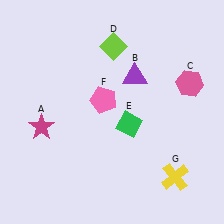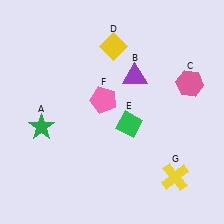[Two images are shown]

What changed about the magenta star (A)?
In Image 1, A is magenta. In Image 2, it changed to green.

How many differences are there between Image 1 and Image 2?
There are 2 differences between the two images.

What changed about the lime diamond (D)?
In Image 1, D is lime. In Image 2, it changed to yellow.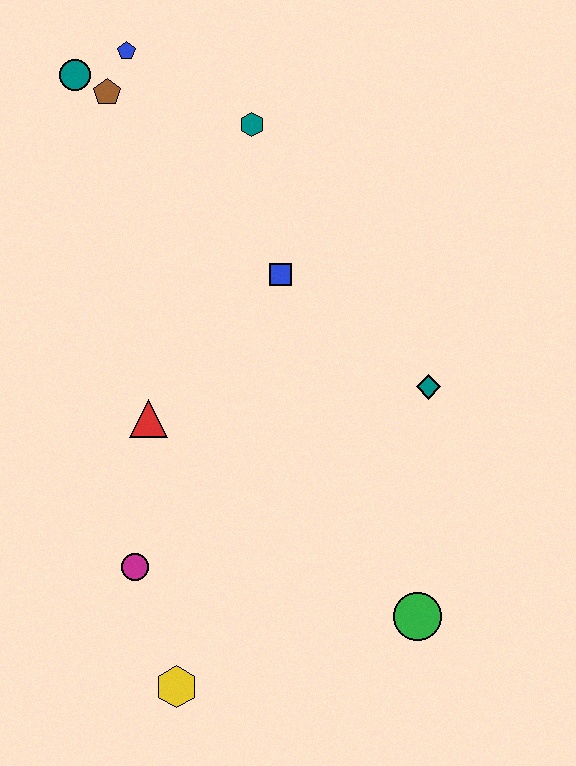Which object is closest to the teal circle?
The brown pentagon is closest to the teal circle.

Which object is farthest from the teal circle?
The green circle is farthest from the teal circle.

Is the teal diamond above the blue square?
No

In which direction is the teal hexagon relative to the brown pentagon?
The teal hexagon is to the right of the brown pentagon.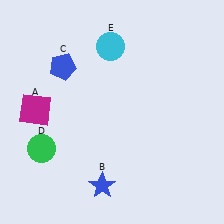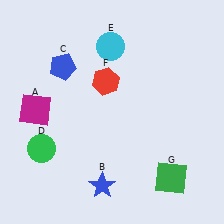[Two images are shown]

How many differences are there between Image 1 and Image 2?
There are 2 differences between the two images.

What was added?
A red hexagon (F), a green square (G) were added in Image 2.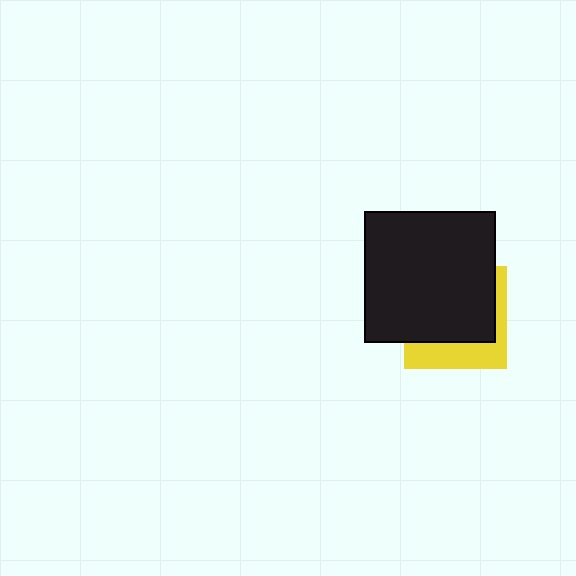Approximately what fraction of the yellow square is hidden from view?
Roughly 66% of the yellow square is hidden behind the black square.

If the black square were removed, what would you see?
You would see the complete yellow square.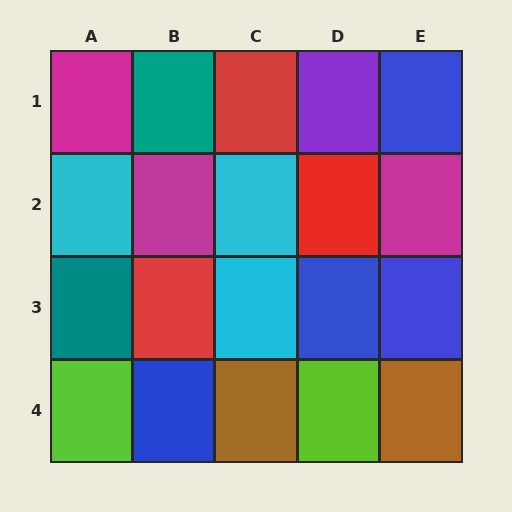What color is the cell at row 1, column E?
Blue.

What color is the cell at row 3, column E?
Blue.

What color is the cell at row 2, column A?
Cyan.